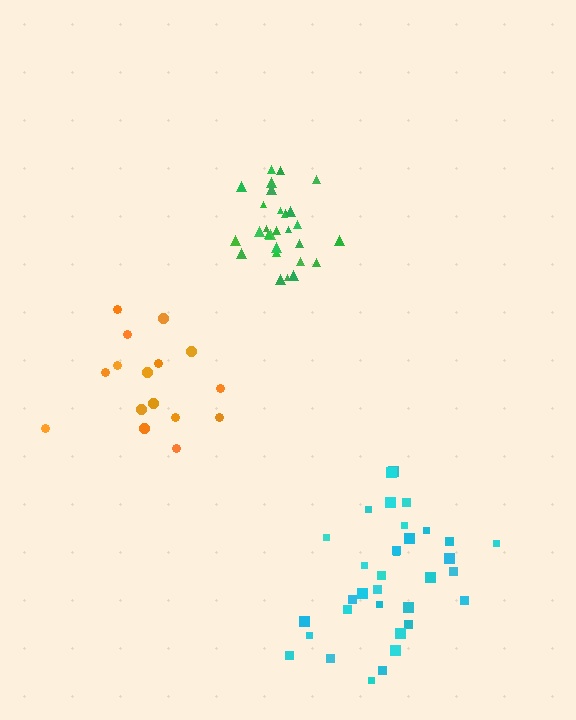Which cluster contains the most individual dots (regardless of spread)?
Cyan (34).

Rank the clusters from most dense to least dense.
green, cyan, orange.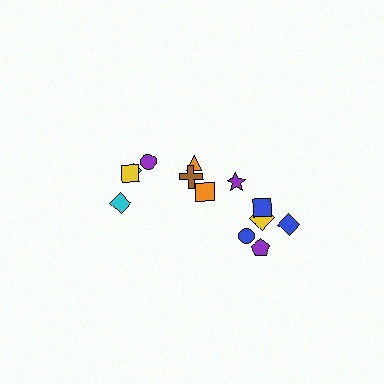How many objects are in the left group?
There are 5 objects.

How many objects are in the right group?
There are 8 objects.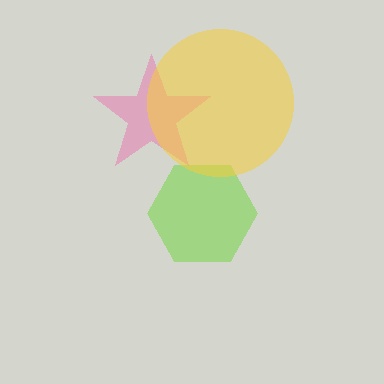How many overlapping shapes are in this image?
There are 3 overlapping shapes in the image.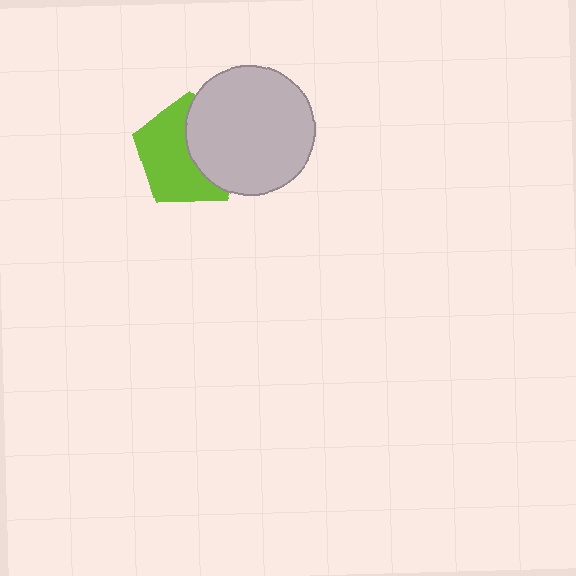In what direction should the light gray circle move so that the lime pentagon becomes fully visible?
The light gray circle should move right. That is the shortest direction to clear the overlap and leave the lime pentagon fully visible.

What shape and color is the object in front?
The object in front is a light gray circle.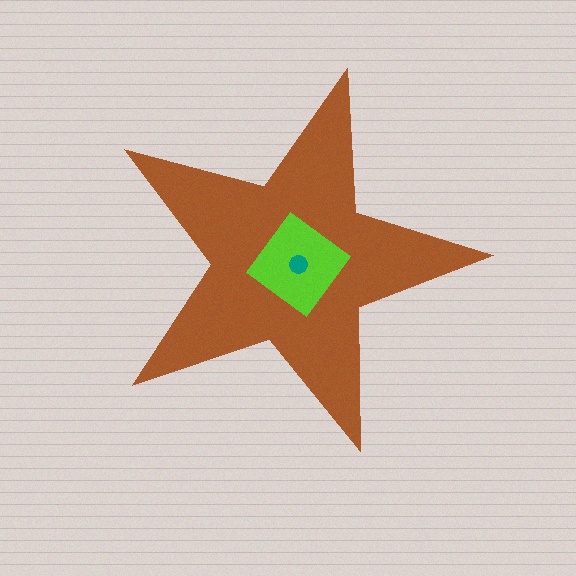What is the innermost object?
The teal circle.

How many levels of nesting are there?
3.